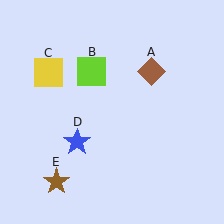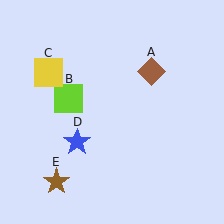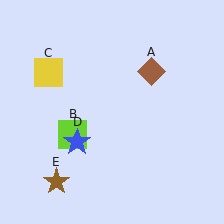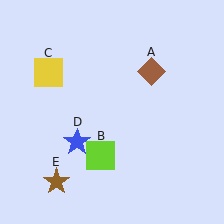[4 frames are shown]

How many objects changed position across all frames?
1 object changed position: lime square (object B).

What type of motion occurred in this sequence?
The lime square (object B) rotated counterclockwise around the center of the scene.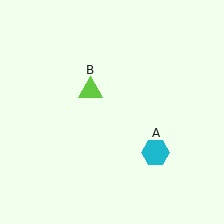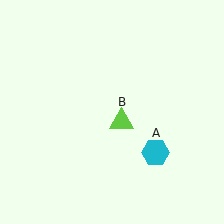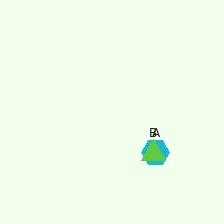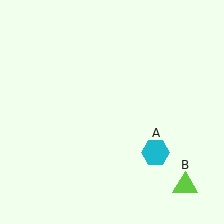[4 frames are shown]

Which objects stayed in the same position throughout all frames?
Cyan hexagon (object A) remained stationary.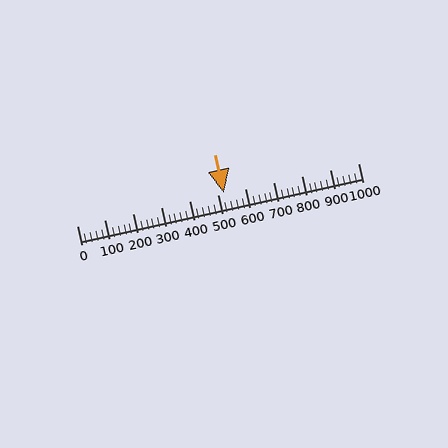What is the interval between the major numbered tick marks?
The major tick marks are spaced 100 units apart.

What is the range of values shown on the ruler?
The ruler shows values from 0 to 1000.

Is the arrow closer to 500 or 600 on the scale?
The arrow is closer to 500.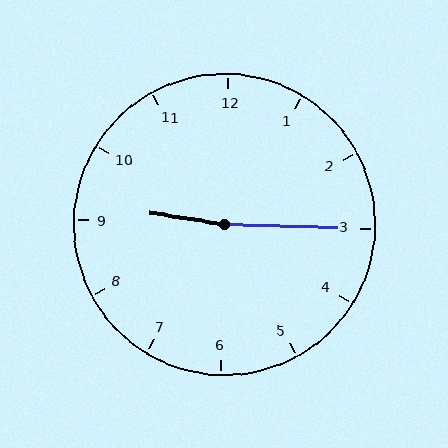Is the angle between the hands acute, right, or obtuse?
It is obtuse.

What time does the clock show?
9:15.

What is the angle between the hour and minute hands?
Approximately 172 degrees.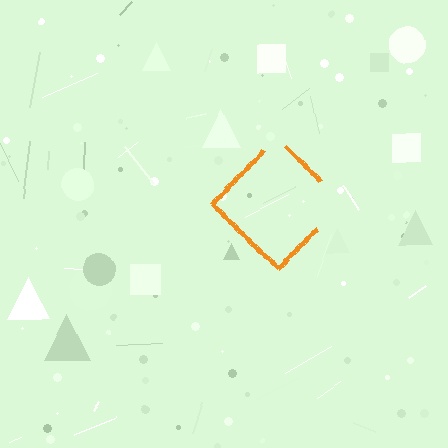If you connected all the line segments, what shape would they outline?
They would outline a diamond.